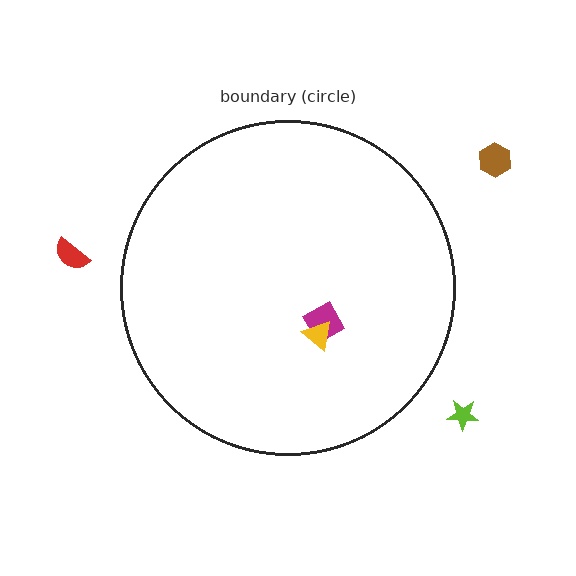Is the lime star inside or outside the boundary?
Outside.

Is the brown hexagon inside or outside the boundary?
Outside.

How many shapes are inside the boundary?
2 inside, 3 outside.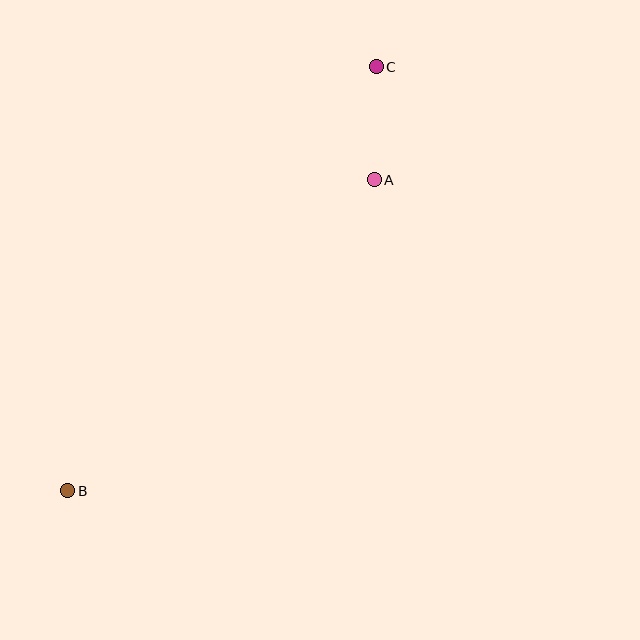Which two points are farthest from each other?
Points B and C are farthest from each other.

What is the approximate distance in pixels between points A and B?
The distance between A and B is approximately 437 pixels.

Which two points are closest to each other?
Points A and C are closest to each other.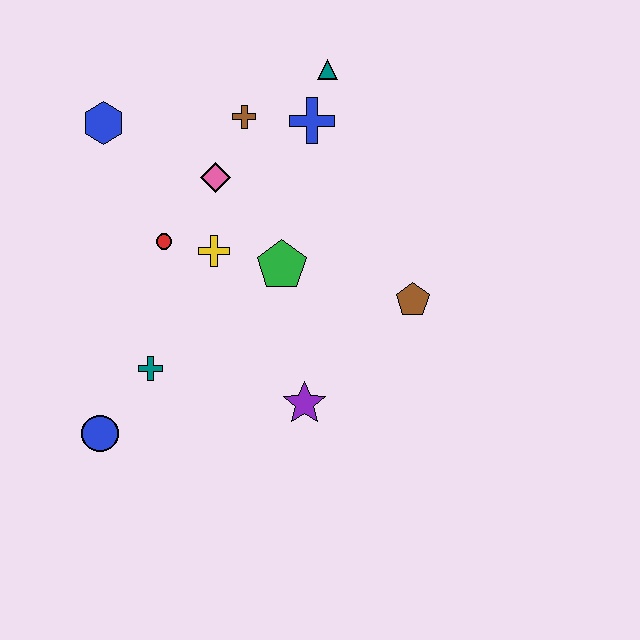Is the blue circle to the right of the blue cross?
No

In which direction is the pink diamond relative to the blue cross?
The pink diamond is to the left of the blue cross.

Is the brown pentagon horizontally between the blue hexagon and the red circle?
No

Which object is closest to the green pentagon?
The yellow cross is closest to the green pentagon.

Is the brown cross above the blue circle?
Yes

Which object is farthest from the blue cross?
The blue circle is farthest from the blue cross.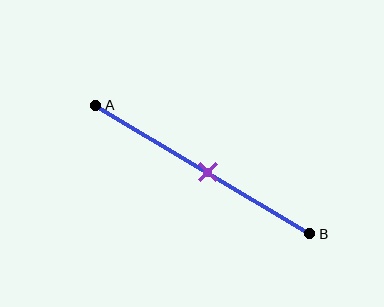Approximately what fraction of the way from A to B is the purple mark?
The purple mark is approximately 50% of the way from A to B.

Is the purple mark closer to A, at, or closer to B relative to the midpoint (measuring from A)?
The purple mark is approximately at the midpoint of segment AB.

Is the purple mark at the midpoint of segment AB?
Yes, the mark is approximately at the midpoint.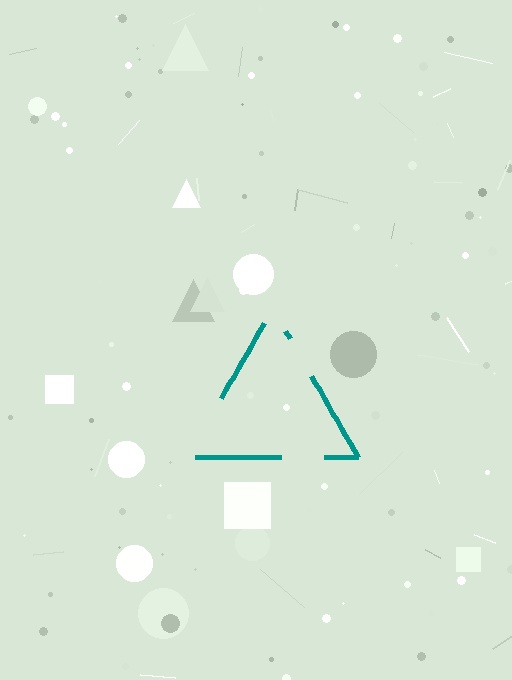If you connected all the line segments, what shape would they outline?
They would outline a triangle.